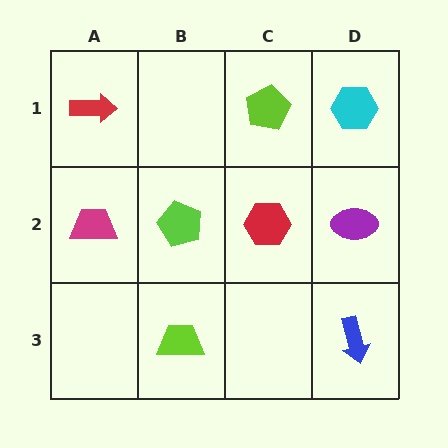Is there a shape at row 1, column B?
No, that cell is empty.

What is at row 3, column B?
A lime trapezoid.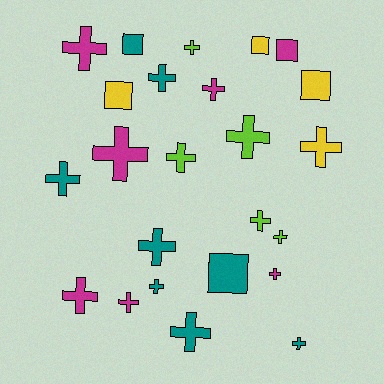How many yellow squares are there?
There are 3 yellow squares.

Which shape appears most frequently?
Cross, with 18 objects.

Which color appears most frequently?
Teal, with 8 objects.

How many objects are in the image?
There are 24 objects.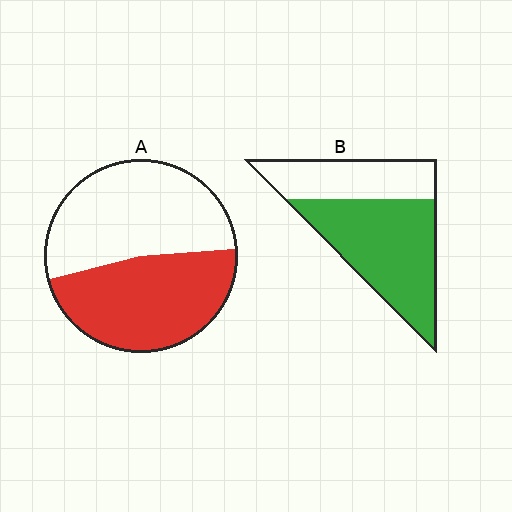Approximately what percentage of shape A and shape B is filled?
A is approximately 45% and B is approximately 65%.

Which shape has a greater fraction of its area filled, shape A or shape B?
Shape B.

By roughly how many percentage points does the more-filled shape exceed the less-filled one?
By roughly 15 percentage points (B over A).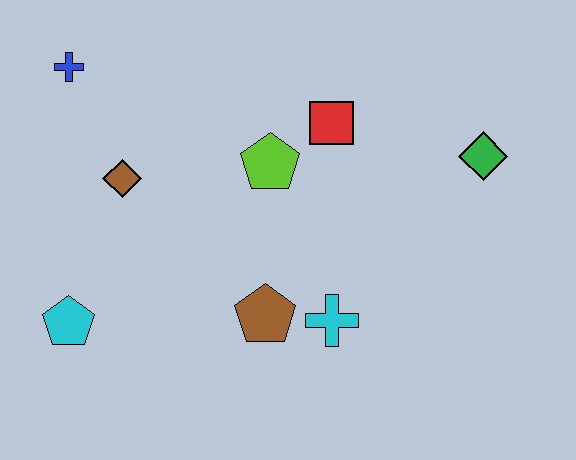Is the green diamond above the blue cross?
No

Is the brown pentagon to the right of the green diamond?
No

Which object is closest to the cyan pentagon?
The brown diamond is closest to the cyan pentagon.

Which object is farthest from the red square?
The cyan pentagon is farthest from the red square.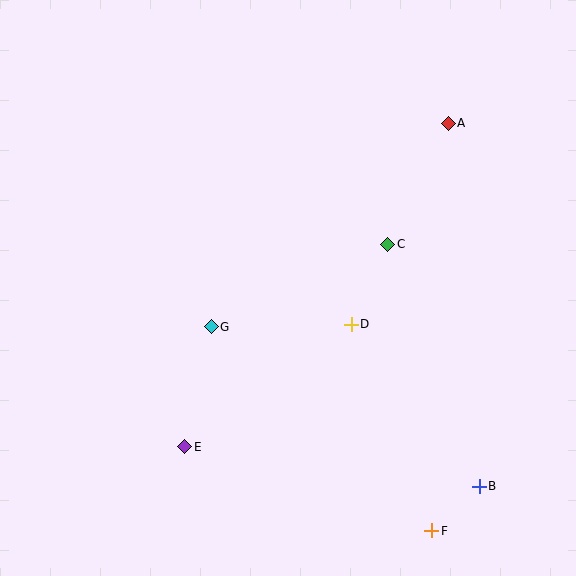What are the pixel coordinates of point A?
Point A is at (448, 123).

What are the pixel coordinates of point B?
Point B is at (479, 486).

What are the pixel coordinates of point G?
Point G is at (211, 327).